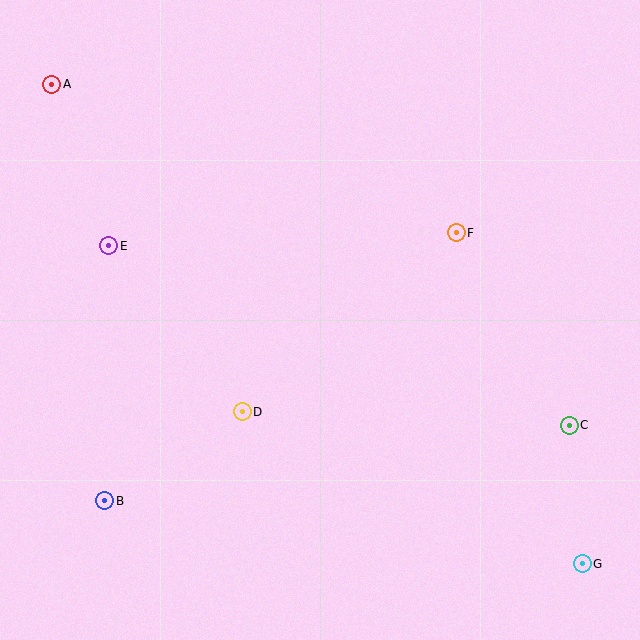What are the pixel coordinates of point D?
Point D is at (242, 412).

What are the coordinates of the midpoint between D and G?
The midpoint between D and G is at (412, 488).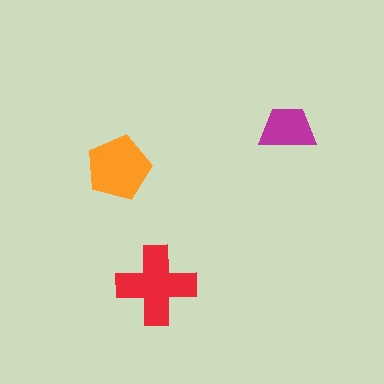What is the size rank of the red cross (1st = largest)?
1st.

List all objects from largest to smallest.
The red cross, the orange pentagon, the magenta trapezoid.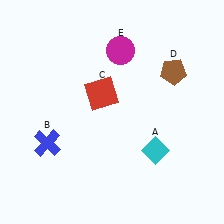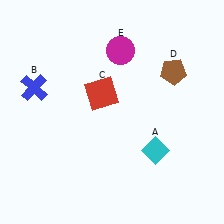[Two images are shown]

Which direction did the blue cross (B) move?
The blue cross (B) moved up.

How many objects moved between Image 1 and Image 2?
1 object moved between the two images.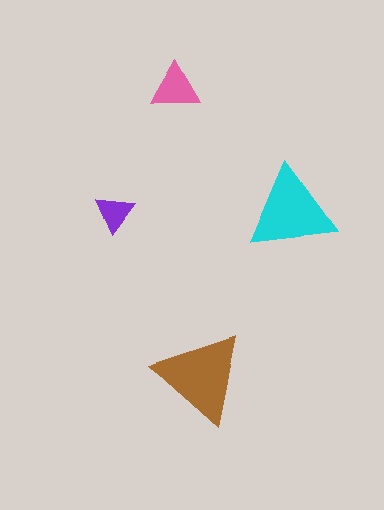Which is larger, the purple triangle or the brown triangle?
The brown one.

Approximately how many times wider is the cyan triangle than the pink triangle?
About 2 times wider.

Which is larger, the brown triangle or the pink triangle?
The brown one.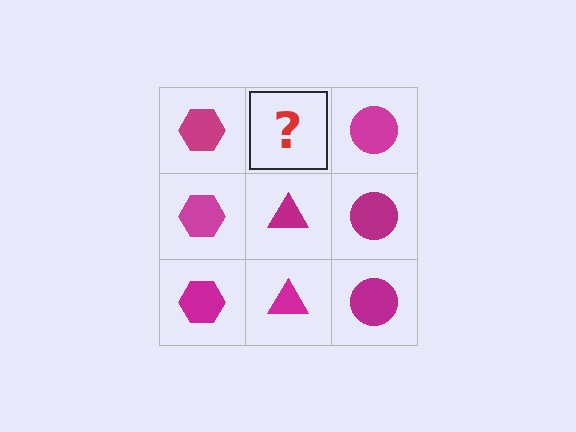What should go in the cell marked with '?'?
The missing cell should contain a magenta triangle.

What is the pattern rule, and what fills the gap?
The rule is that each column has a consistent shape. The gap should be filled with a magenta triangle.